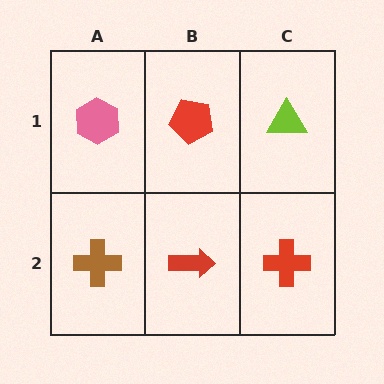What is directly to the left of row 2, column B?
A brown cross.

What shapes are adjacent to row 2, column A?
A pink hexagon (row 1, column A), a red arrow (row 2, column B).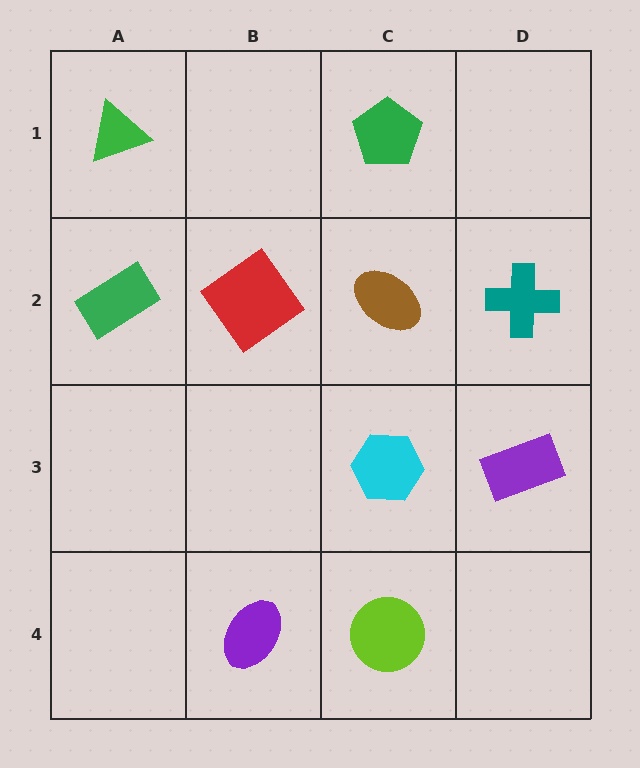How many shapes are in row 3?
2 shapes.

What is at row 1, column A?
A green triangle.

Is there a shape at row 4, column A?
No, that cell is empty.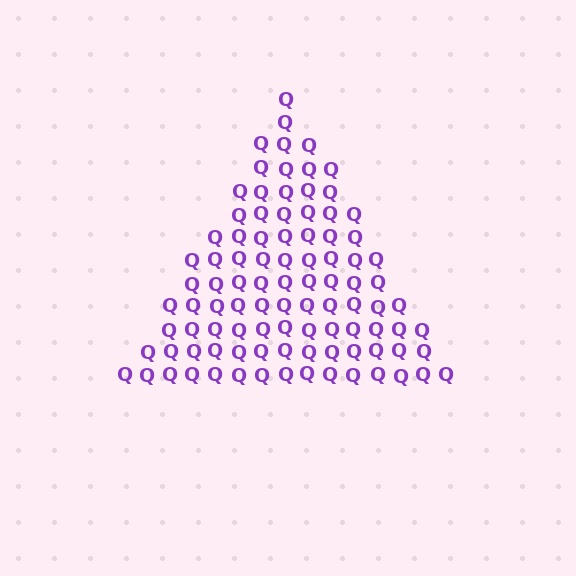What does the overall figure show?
The overall figure shows a triangle.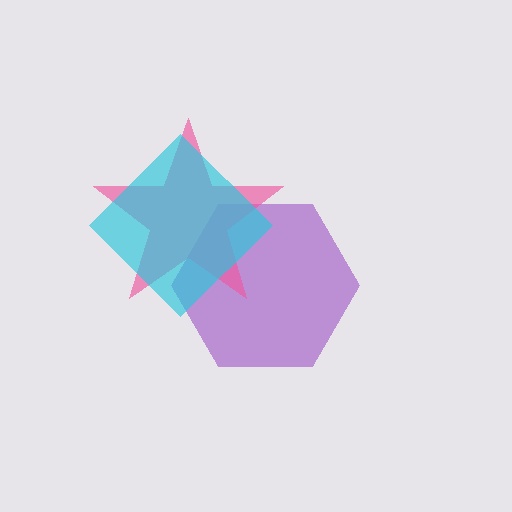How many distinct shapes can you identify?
There are 3 distinct shapes: a purple hexagon, a pink star, a cyan diamond.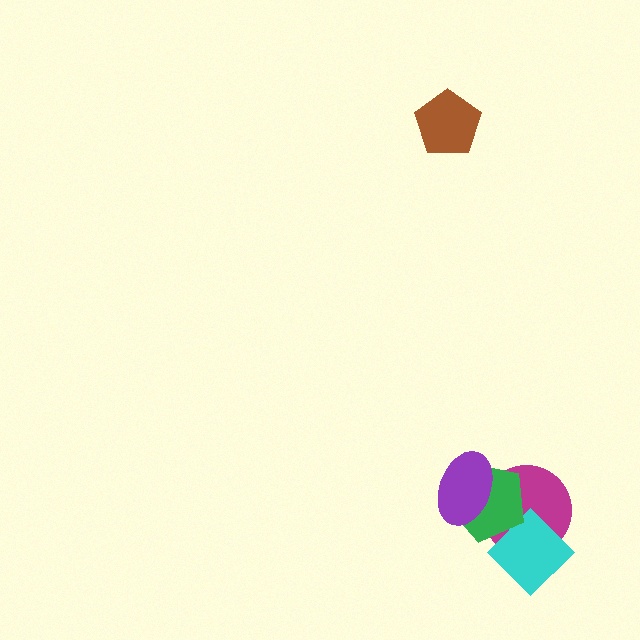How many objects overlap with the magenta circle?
3 objects overlap with the magenta circle.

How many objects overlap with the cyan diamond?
2 objects overlap with the cyan diamond.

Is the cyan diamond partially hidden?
Yes, it is partially covered by another shape.